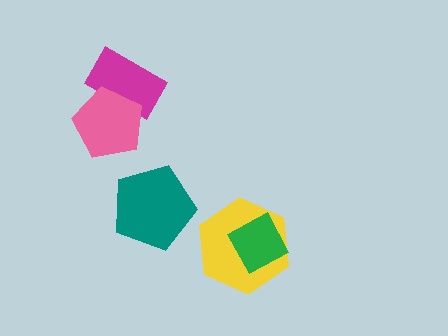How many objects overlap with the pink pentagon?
1 object overlaps with the pink pentagon.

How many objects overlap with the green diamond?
1 object overlaps with the green diamond.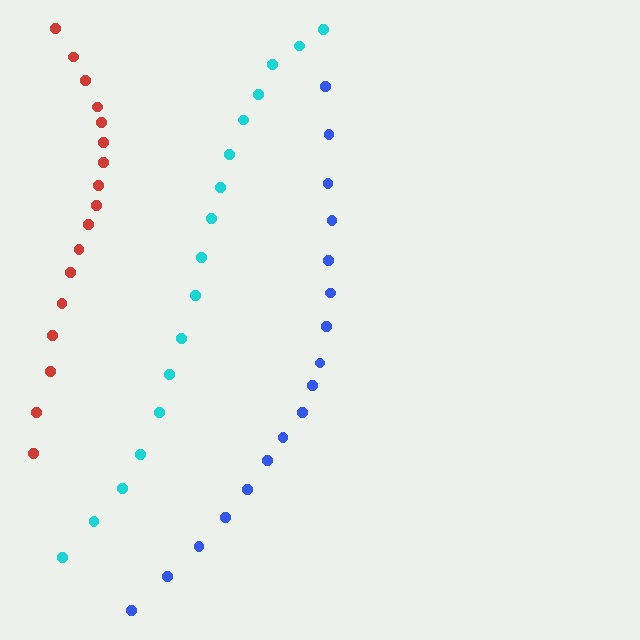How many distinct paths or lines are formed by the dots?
There are 3 distinct paths.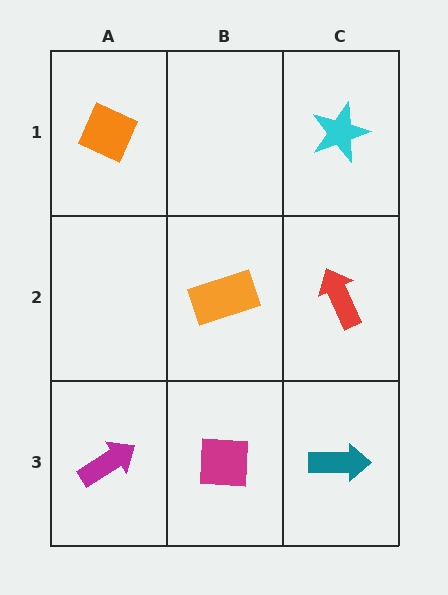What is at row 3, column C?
A teal arrow.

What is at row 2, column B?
An orange rectangle.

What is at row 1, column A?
An orange diamond.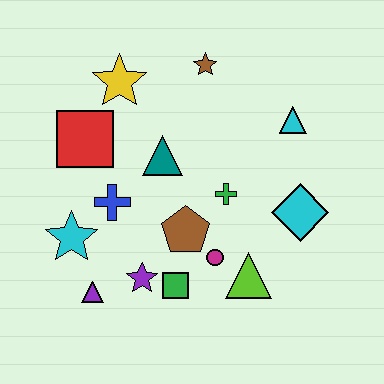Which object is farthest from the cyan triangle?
The purple triangle is farthest from the cyan triangle.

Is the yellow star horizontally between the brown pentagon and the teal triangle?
No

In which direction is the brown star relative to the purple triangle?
The brown star is above the purple triangle.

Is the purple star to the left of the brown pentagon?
Yes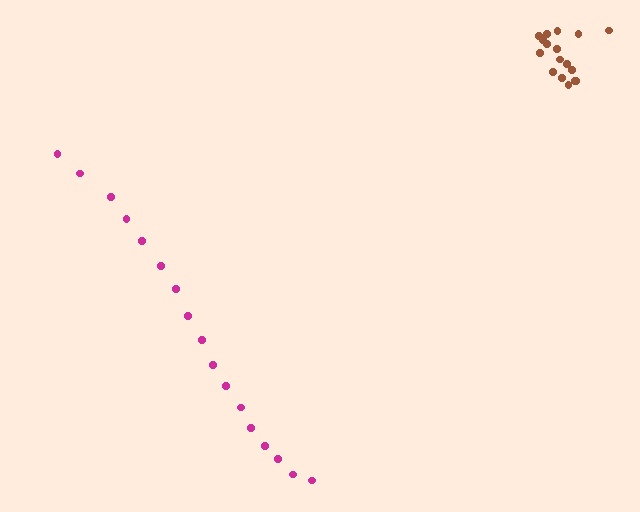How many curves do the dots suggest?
There are 2 distinct paths.